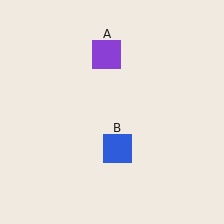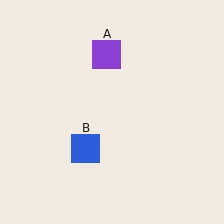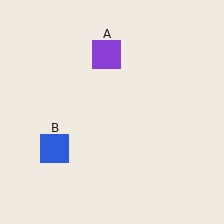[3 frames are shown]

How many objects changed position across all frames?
1 object changed position: blue square (object B).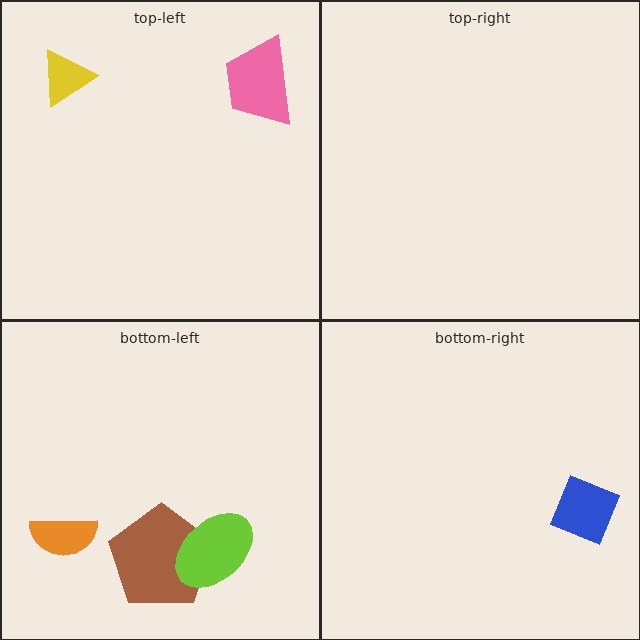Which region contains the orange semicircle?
The bottom-left region.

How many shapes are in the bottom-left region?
3.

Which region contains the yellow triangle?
The top-left region.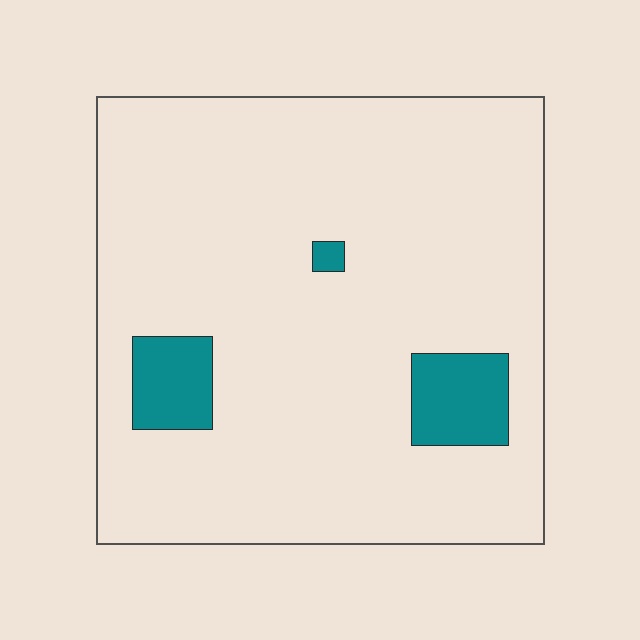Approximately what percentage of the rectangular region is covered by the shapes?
Approximately 10%.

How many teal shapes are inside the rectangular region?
3.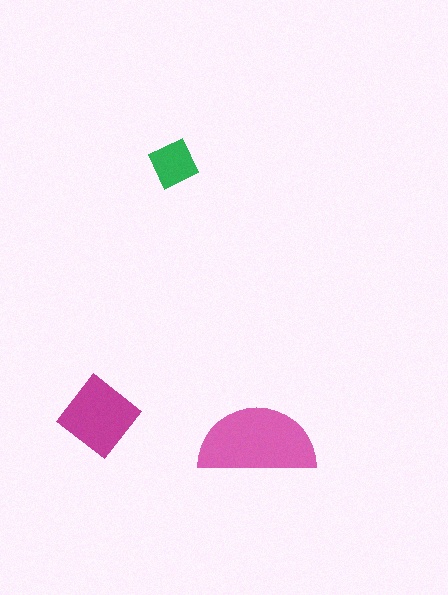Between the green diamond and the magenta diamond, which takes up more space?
The magenta diamond.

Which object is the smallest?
The green diamond.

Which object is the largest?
The pink semicircle.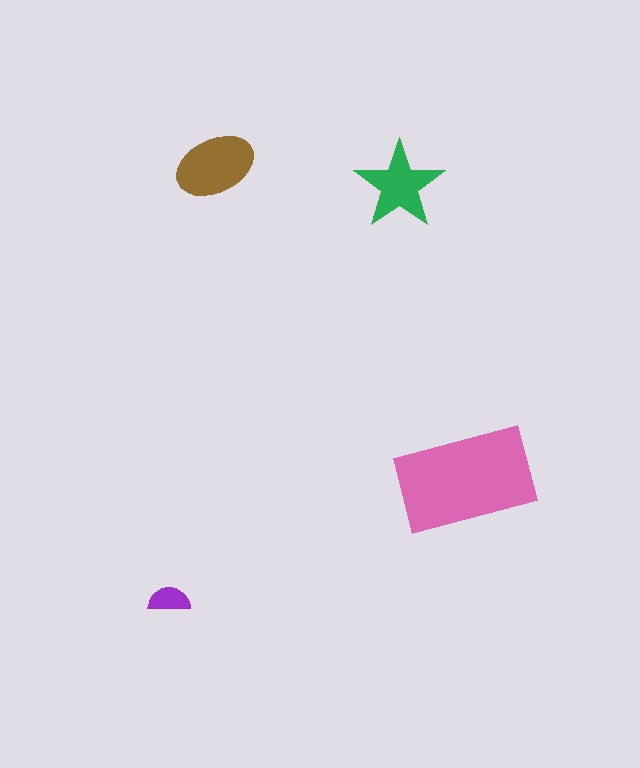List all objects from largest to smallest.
The pink rectangle, the brown ellipse, the green star, the purple semicircle.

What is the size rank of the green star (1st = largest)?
3rd.